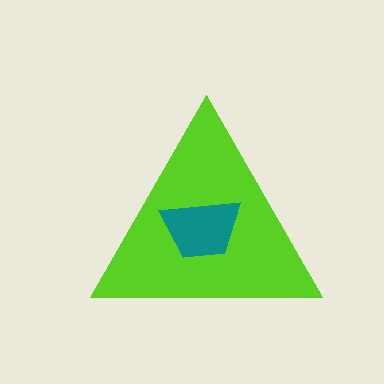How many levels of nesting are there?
2.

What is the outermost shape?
The lime triangle.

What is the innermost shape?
The teal trapezoid.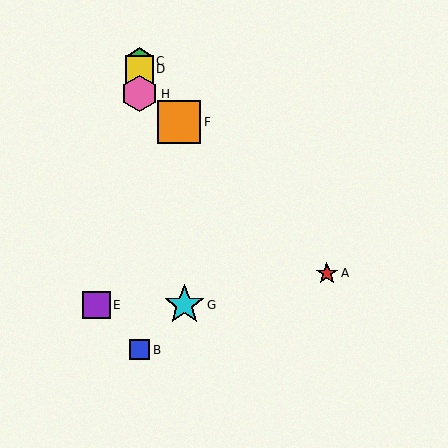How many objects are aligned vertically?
4 objects (B, C, D, H) are aligned vertically.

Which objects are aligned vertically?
Objects B, C, D, H are aligned vertically.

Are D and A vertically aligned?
No, D is at x≈139 and A is at x≈327.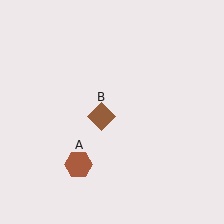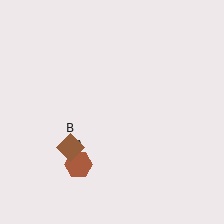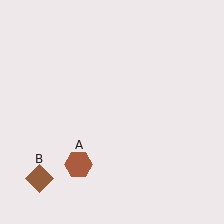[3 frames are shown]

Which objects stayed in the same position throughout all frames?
Brown hexagon (object A) remained stationary.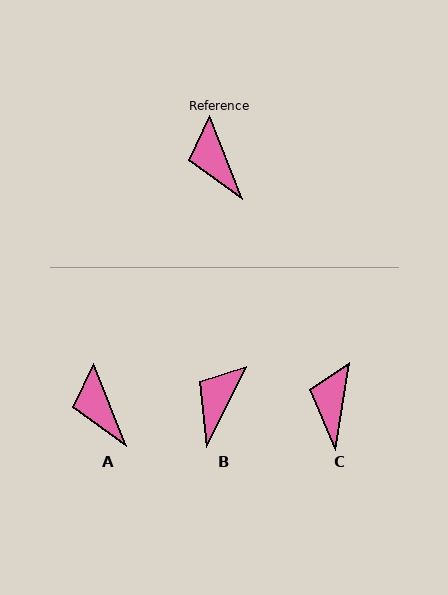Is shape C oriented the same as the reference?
No, it is off by about 31 degrees.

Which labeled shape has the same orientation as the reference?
A.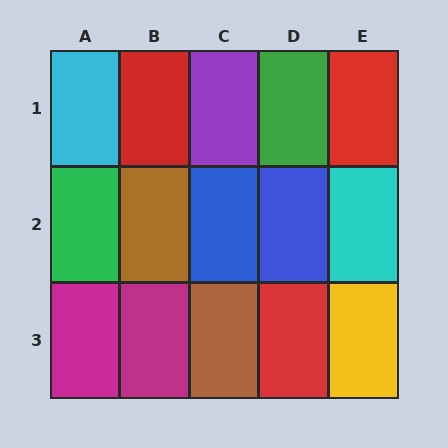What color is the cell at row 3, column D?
Red.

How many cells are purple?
1 cell is purple.